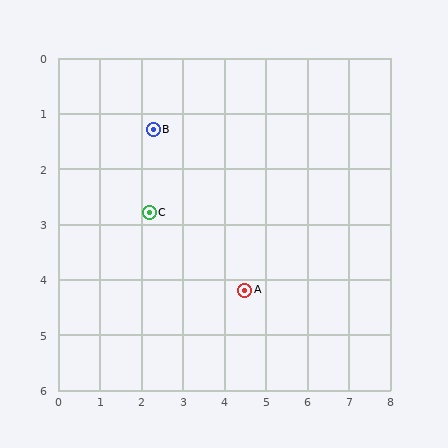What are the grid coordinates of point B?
Point B is at approximately (2.3, 1.3).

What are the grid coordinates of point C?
Point C is at approximately (2.2, 2.8).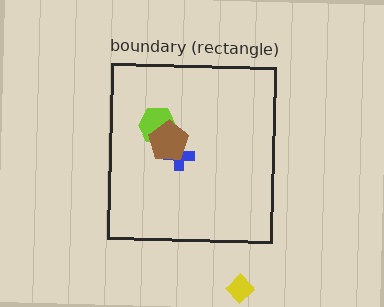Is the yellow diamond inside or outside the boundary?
Outside.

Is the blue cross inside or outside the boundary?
Inside.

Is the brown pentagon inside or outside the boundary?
Inside.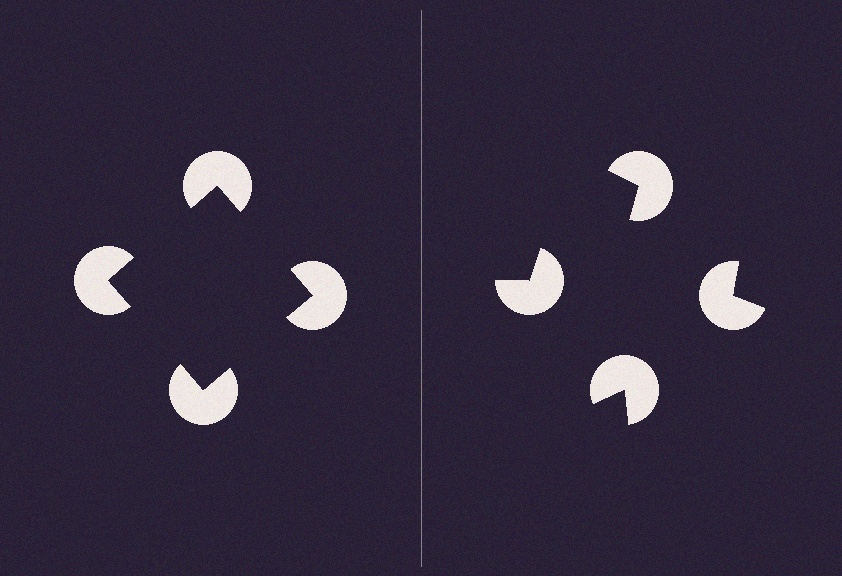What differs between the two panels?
The pac-man discs are positioned identically on both sides; only the wedge orientations differ. On the left they align to a square; on the right they are misaligned.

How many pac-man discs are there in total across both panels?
8 — 4 on each side.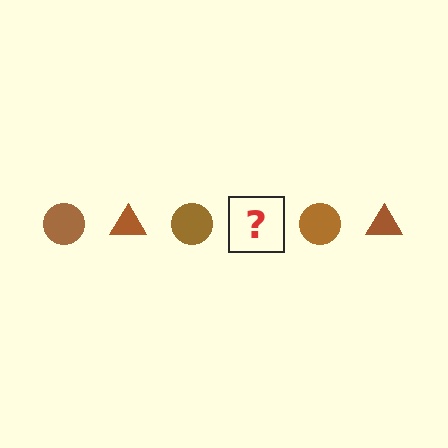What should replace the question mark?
The question mark should be replaced with a brown triangle.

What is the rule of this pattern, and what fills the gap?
The rule is that the pattern cycles through circle, triangle shapes in brown. The gap should be filled with a brown triangle.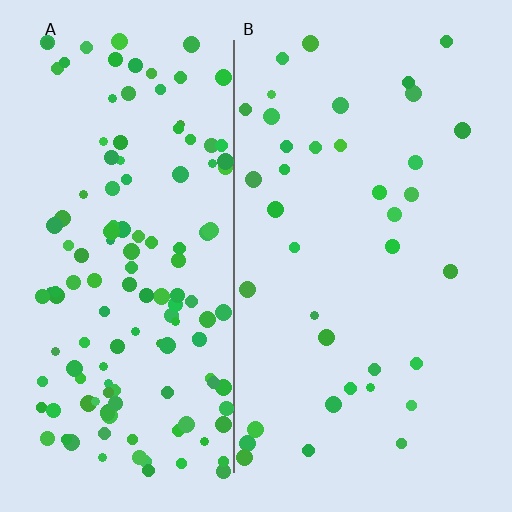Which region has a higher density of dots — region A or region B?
A (the left).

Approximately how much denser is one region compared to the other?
Approximately 3.6× — region A over region B.